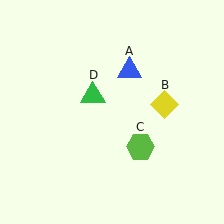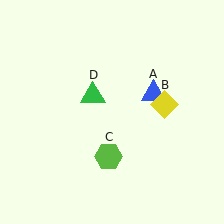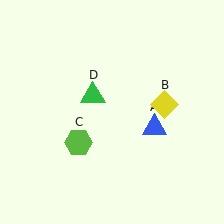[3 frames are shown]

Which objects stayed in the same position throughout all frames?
Yellow diamond (object B) and green triangle (object D) remained stationary.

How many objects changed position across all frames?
2 objects changed position: blue triangle (object A), lime hexagon (object C).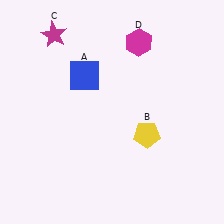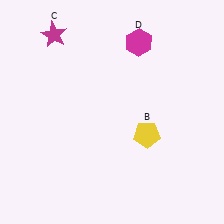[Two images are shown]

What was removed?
The blue square (A) was removed in Image 2.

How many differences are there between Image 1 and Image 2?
There is 1 difference between the two images.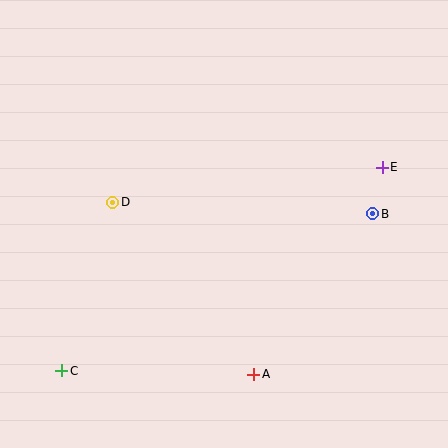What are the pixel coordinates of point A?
Point A is at (254, 374).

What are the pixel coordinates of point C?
Point C is at (62, 371).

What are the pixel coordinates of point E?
Point E is at (382, 167).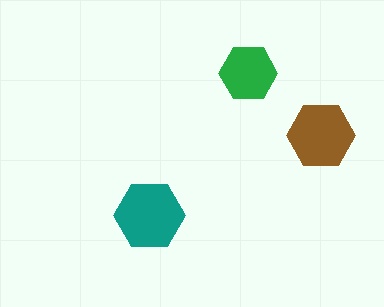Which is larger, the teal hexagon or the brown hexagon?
The teal one.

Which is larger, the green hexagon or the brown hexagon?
The brown one.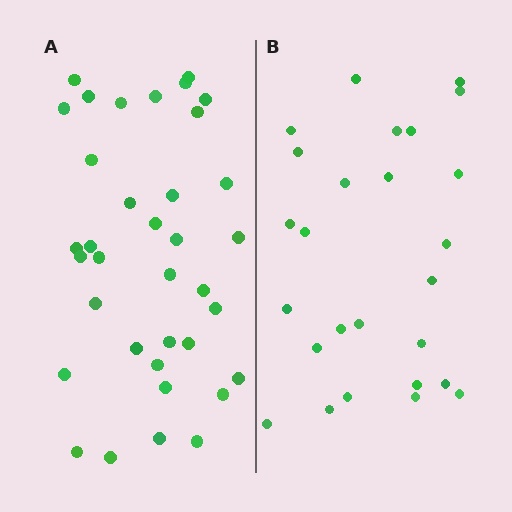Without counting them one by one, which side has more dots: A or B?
Region A (the left region) has more dots.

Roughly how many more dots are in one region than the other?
Region A has roughly 10 or so more dots than region B.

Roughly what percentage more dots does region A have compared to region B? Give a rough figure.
About 40% more.